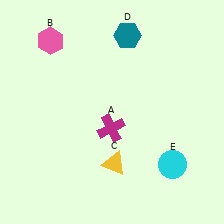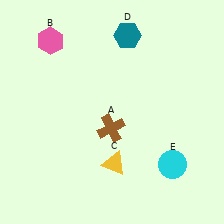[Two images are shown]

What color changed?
The cross (A) changed from magenta in Image 1 to brown in Image 2.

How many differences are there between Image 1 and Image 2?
There is 1 difference between the two images.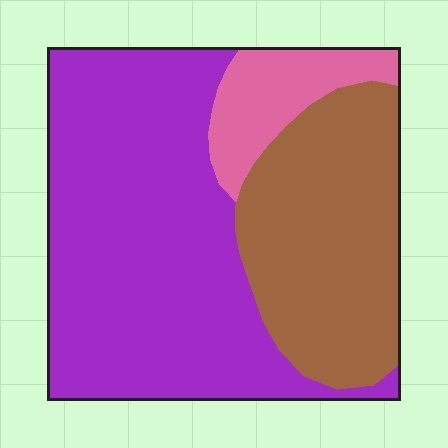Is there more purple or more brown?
Purple.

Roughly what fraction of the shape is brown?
Brown covers about 30% of the shape.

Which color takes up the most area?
Purple, at roughly 55%.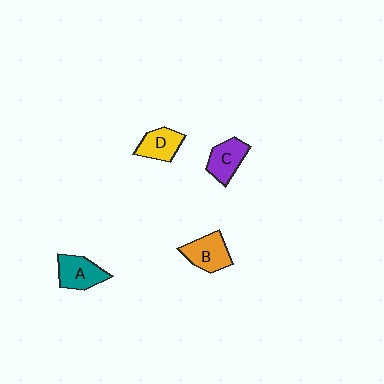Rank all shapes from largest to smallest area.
From largest to smallest: B (orange), A (teal), C (purple), D (yellow).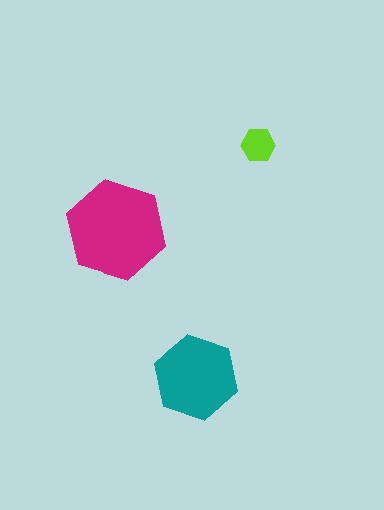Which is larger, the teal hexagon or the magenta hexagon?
The magenta one.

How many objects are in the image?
There are 3 objects in the image.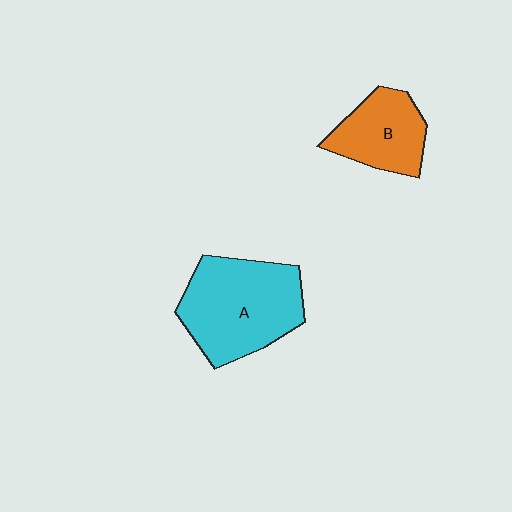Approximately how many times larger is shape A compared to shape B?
Approximately 1.7 times.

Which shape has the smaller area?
Shape B (orange).